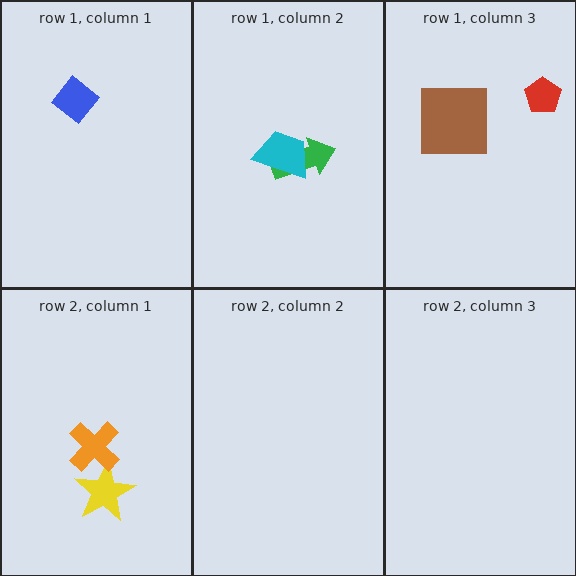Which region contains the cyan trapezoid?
The row 1, column 2 region.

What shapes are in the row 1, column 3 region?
The red pentagon, the brown square.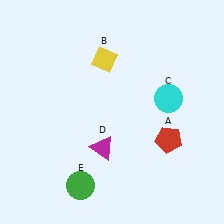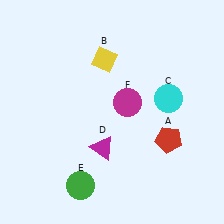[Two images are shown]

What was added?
A magenta circle (F) was added in Image 2.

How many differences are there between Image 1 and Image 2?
There is 1 difference between the two images.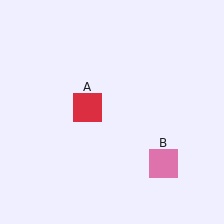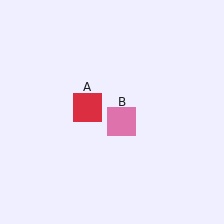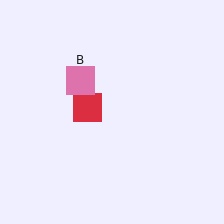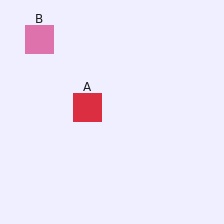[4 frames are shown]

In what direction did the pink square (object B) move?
The pink square (object B) moved up and to the left.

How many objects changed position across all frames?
1 object changed position: pink square (object B).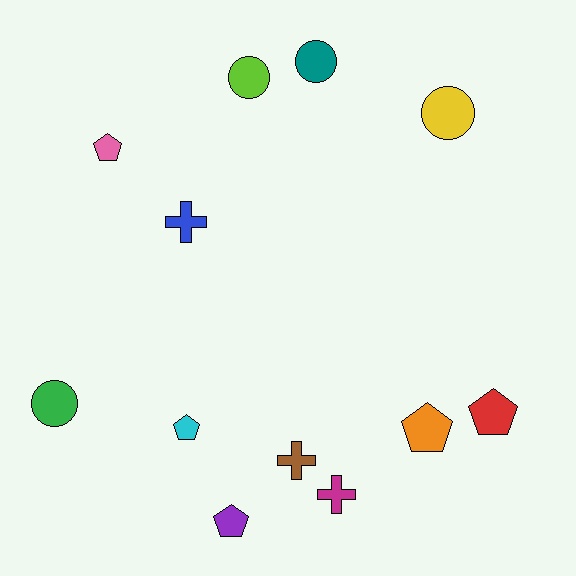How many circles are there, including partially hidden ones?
There are 4 circles.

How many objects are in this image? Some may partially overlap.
There are 12 objects.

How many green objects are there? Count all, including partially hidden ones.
There is 1 green object.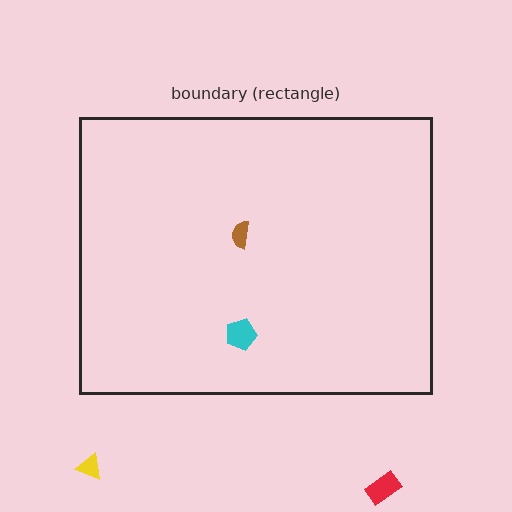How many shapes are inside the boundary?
2 inside, 2 outside.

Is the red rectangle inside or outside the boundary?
Outside.